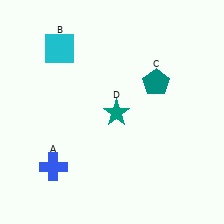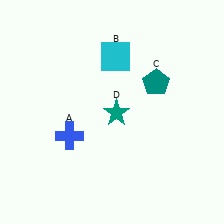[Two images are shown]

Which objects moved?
The objects that moved are: the blue cross (A), the cyan square (B).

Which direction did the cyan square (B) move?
The cyan square (B) moved right.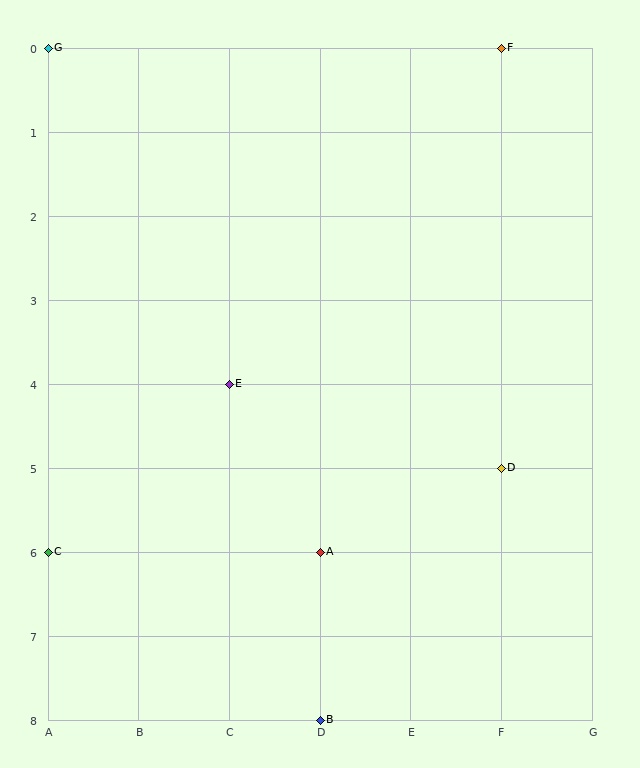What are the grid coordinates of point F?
Point F is at grid coordinates (F, 0).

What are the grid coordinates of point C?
Point C is at grid coordinates (A, 6).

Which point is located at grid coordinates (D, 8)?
Point B is at (D, 8).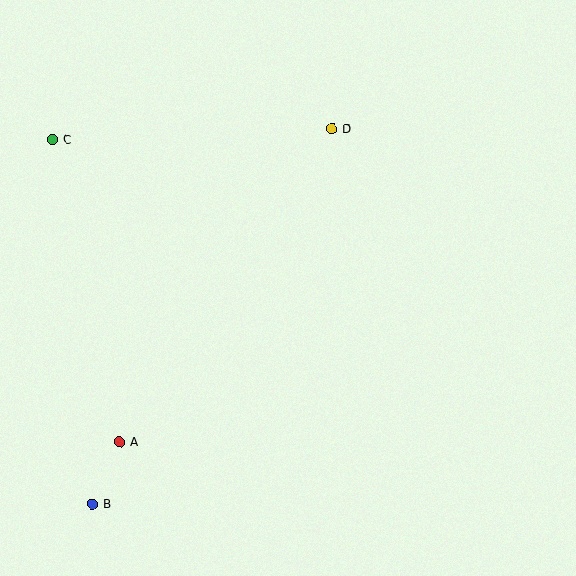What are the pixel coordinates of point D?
Point D is at (332, 129).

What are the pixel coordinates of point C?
Point C is at (52, 139).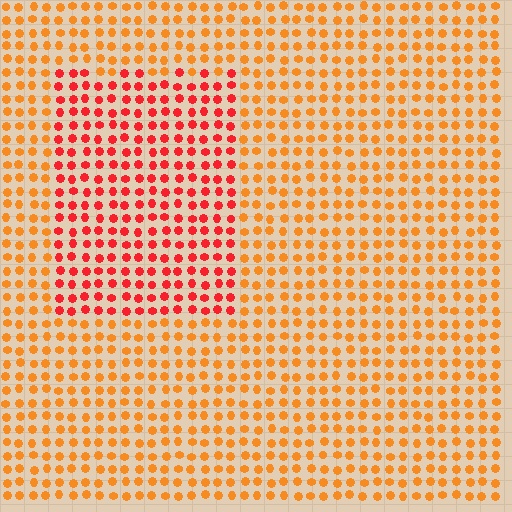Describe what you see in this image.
The image is filled with small orange elements in a uniform arrangement. A rectangle-shaped region is visible where the elements are tinted to a slightly different hue, forming a subtle color boundary.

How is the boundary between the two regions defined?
The boundary is defined purely by a slight shift in hue (about 33 degrees). Spacing, size, and orientation are identical on both sides.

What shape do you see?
I see a rectangle.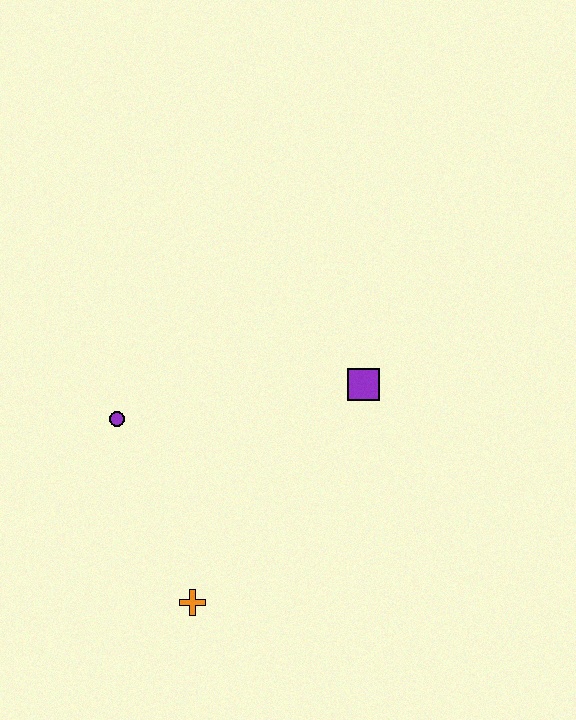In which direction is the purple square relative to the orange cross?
The purple square is above the orange cross.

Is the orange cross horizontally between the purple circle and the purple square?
Yes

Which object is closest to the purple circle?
The orange cross is closest to the purple circle.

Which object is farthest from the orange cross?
The purple square is farthest from the orange cross.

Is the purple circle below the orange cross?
No